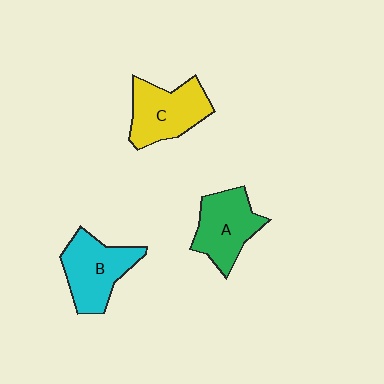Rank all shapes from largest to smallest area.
From largest to smallest: B (cyan), C (yellow), A (green).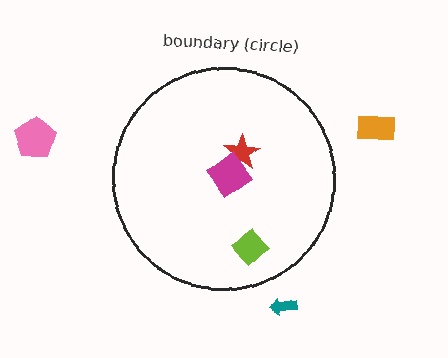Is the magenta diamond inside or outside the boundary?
Inside.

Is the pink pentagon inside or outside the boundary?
Outside.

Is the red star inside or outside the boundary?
Inside.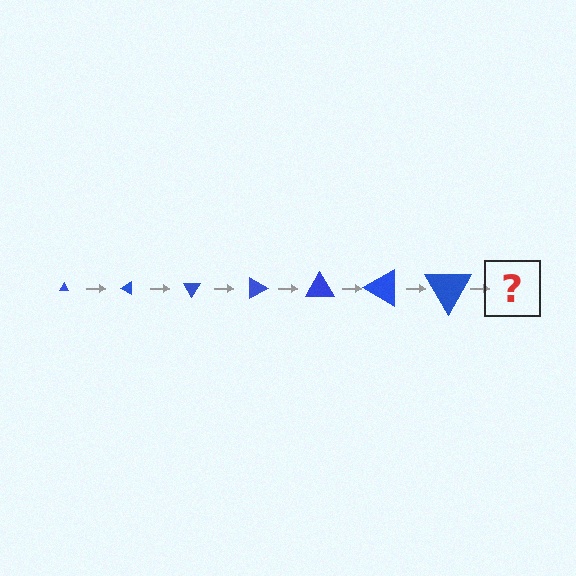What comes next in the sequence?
The next element should be a triangle, larger than the previous one and rotated 210 degrees from the start.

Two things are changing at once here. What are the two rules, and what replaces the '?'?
The two rules are that the triangle grows larger each step and it rotates 30 degrees each step. The '?' should be a triangle, larger than the previous one and rotated 210 degrees from the start.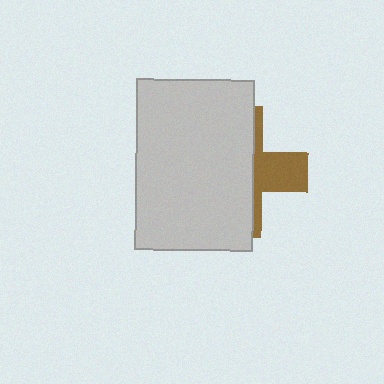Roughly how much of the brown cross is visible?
A small part of it is visible (roughly 32%).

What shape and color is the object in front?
The object in front is a light gray rectangle.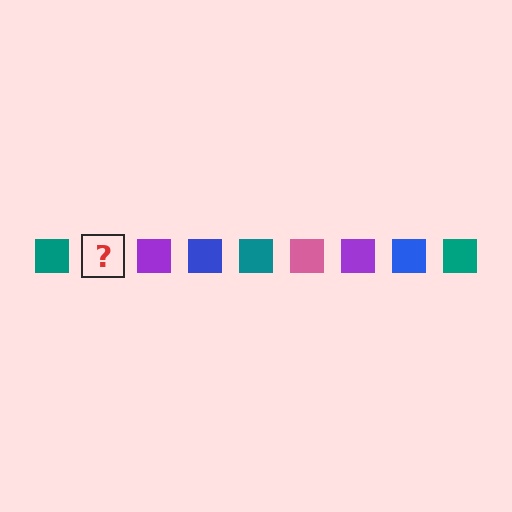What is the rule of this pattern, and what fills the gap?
The rule is that the pattern cycles through teal, pink, purple, blue squares. The gap should be filled with a pink square.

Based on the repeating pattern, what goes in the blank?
The blank should be a pink square.